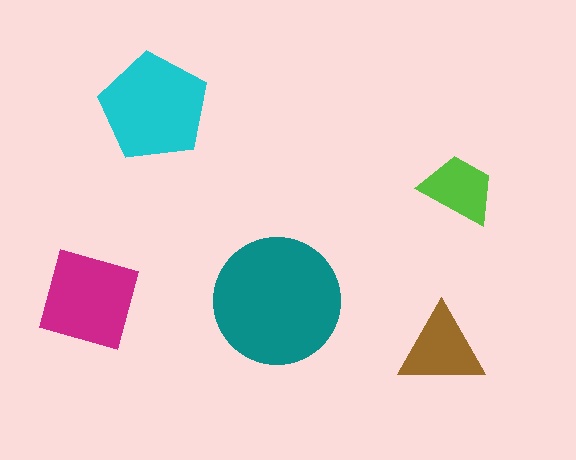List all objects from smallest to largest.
The lime trapezoid, the brown triangle, the magenta diamond, the cyan pentagon, the teal circle.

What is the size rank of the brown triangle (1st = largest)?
4th.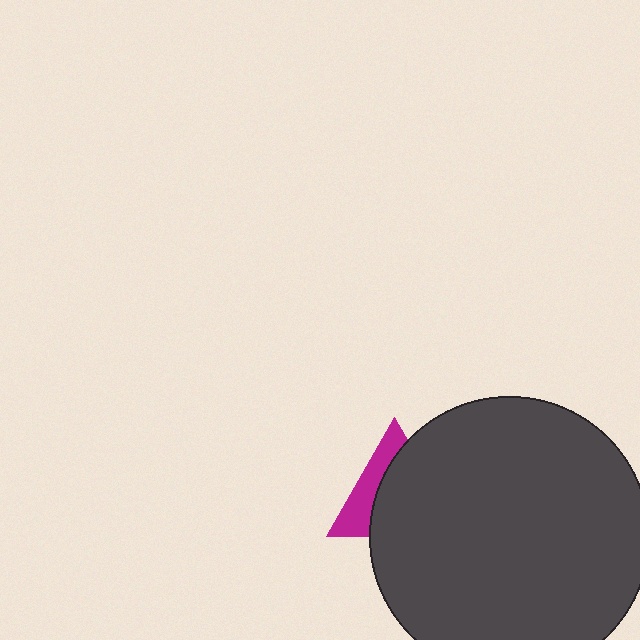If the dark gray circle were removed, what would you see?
You would see the complete magenta triangle.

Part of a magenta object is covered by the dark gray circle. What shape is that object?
It is a triangle.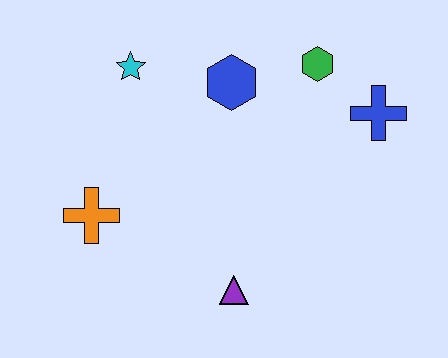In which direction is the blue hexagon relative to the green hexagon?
The blue hexagon is to the left of the green hexagon.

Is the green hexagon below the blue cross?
No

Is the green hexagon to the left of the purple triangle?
No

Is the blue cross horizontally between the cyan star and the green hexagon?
No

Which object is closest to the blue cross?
The green hexagon is closest to the blue cross.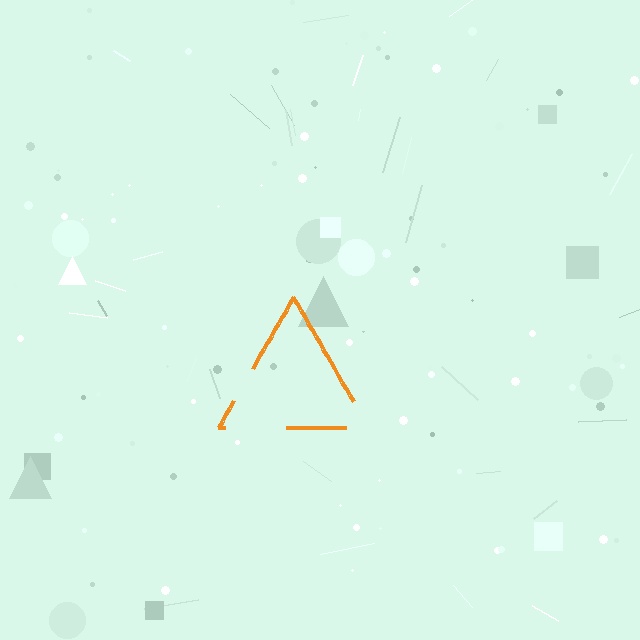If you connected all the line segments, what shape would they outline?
They would outline a triangle.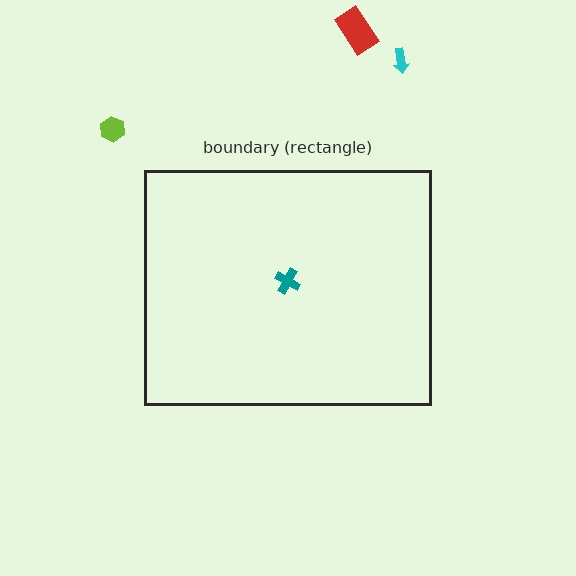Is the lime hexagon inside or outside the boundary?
Outside.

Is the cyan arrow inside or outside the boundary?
Outside.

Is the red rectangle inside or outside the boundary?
Outside.